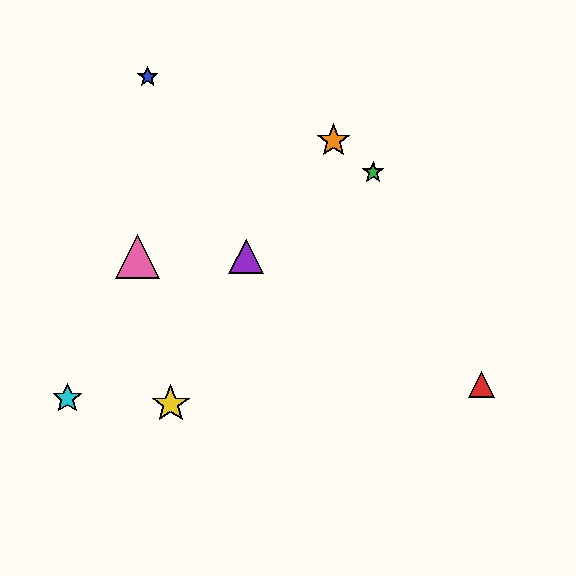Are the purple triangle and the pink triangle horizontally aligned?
Yes, both are at y≈257.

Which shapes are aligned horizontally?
The purple triangle, the pink triangle are aligned horizontally.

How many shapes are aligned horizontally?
2 shapes (the purple triangle, the pink triangle) are aligned horizontally.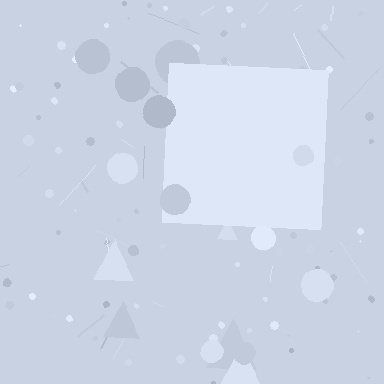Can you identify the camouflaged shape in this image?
The camouflaged shape is a square.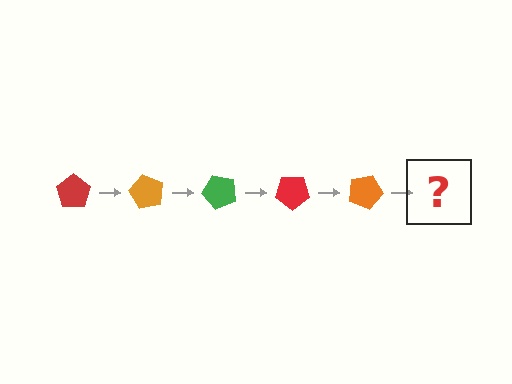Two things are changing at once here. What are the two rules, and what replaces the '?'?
The two rules are that it rotates 60 degrees each step and the color cycles through red, orange, and green. The '?' should be a green pentagon, rotated 300 degrees from the start.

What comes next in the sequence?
The next element should be a green pentagon, rotated 300 degrees from the start.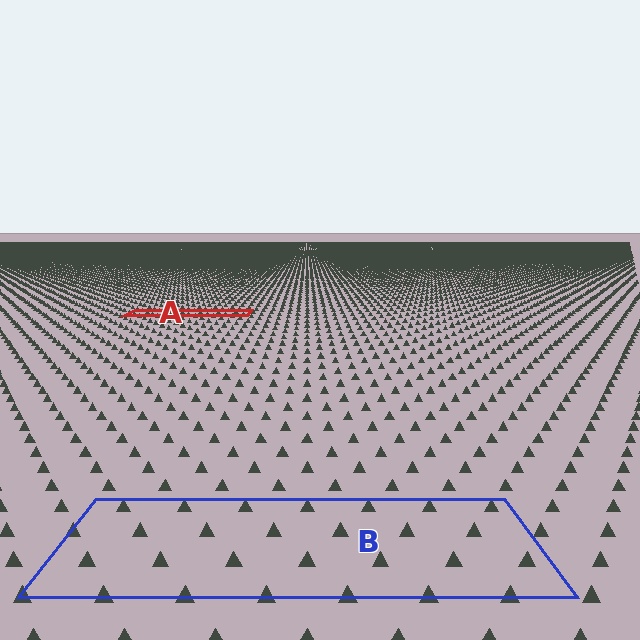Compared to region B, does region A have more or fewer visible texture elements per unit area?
Region A has more texture elements per unit area — they are packed more densely because it is farther away.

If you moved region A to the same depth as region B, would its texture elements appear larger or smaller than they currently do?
They would appear larger. At a closer depth, the same texture elements are projected at a bigger on-screen size.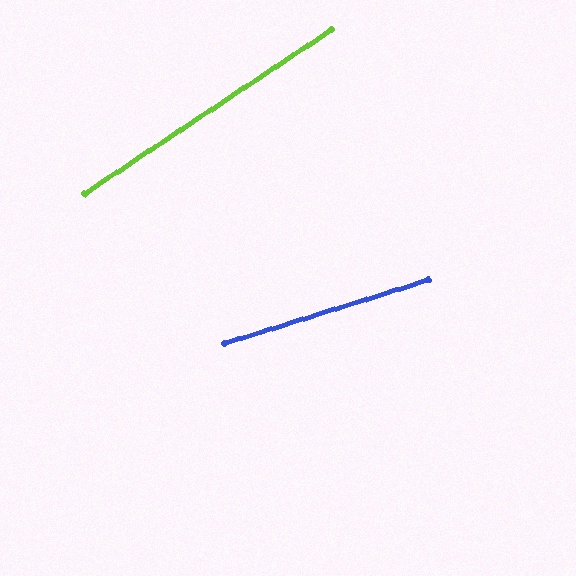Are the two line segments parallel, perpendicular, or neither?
Neither parallel nor perpendicular — they differ by about 16°.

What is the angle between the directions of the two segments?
Approximately 16 degrees.